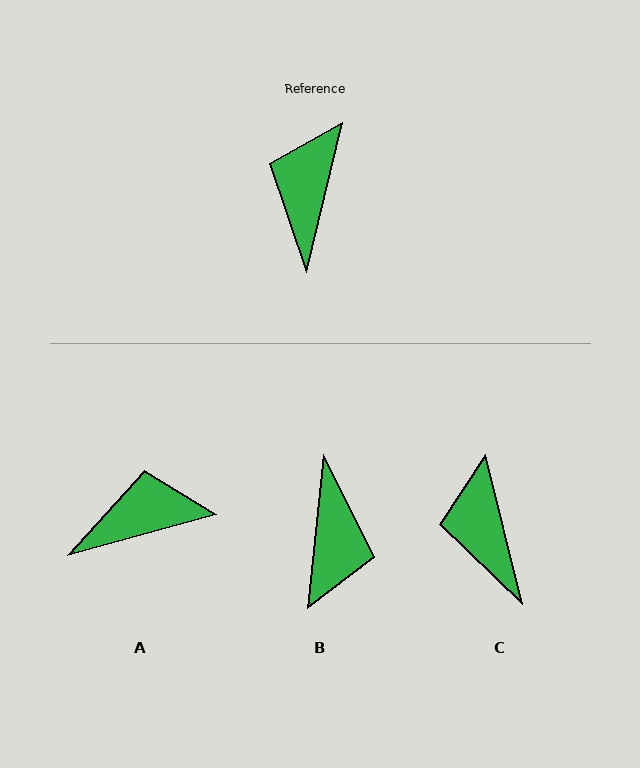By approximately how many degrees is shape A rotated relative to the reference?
Approximately 61 degrees clockwise.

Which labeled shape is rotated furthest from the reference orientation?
B, about 172 degrees away.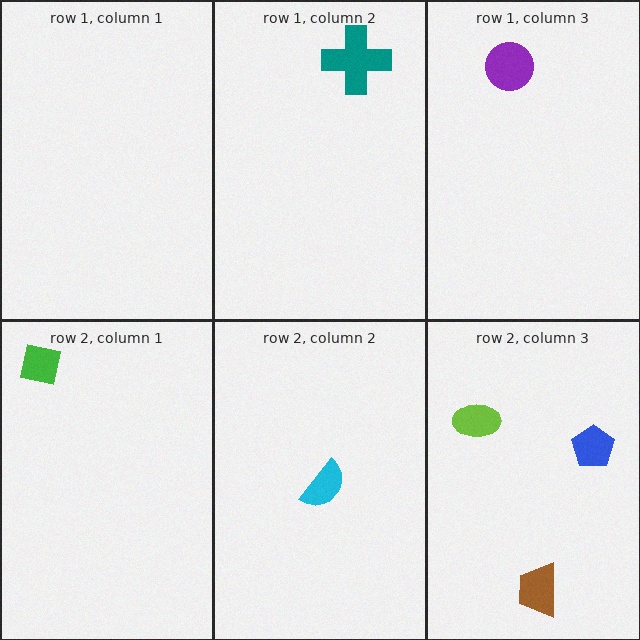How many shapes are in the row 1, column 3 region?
1.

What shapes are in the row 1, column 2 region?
The teal cross.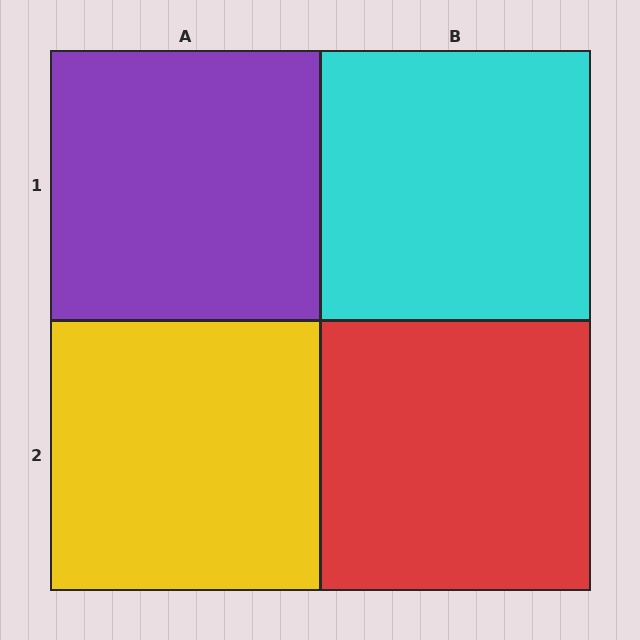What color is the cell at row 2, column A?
Yellow.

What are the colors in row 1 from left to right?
Purple, cyan.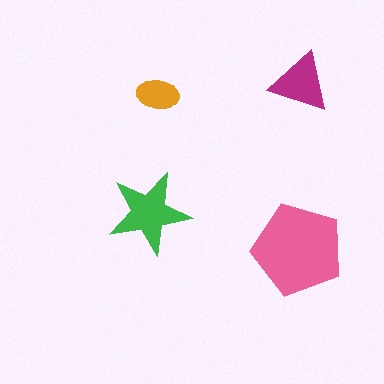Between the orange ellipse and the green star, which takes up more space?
The green star.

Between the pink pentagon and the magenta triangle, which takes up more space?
The pink pentagon.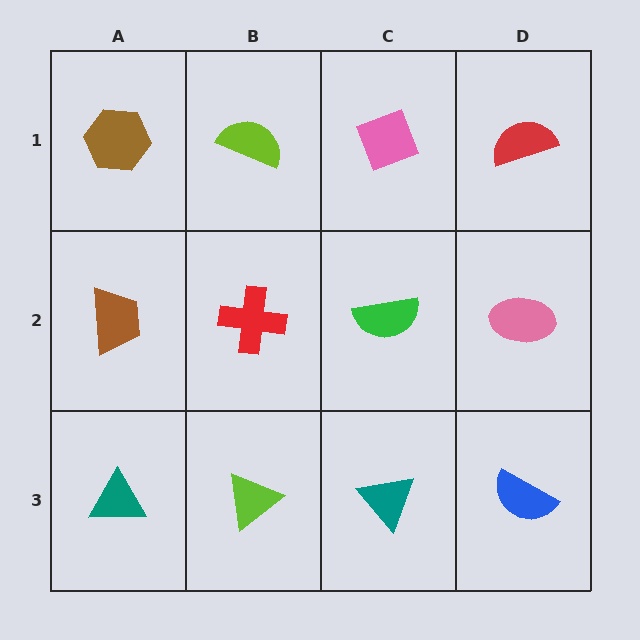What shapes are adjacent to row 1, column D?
A pink ellipse (row 2, column D), a pink diamond (row 1, column C).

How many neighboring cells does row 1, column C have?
3.